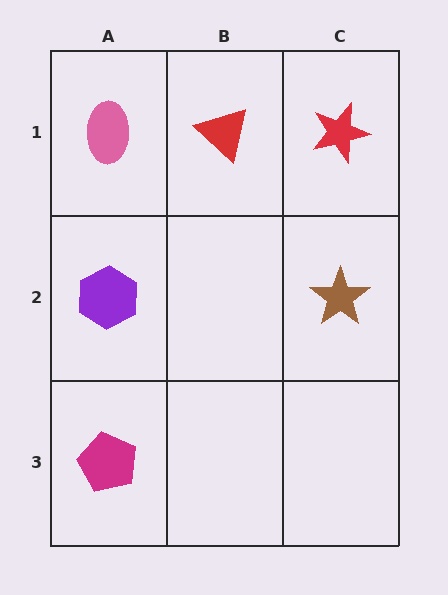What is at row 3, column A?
A magenta pentagon.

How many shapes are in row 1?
3 shapes.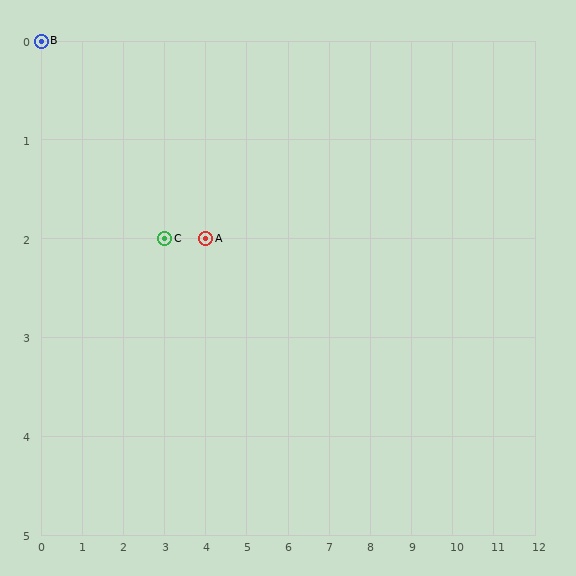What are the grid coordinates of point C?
Point C is at grid coordinates (3, 2).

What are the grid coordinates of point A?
Point A is at grid coordinates (4, 2).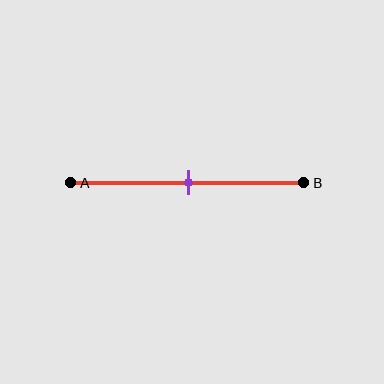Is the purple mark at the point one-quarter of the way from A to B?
No, the mark is at about 50% from A, not at the 25% one-quarter point.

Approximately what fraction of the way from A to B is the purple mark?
The purple mark is approximately 50% of the way from A to B.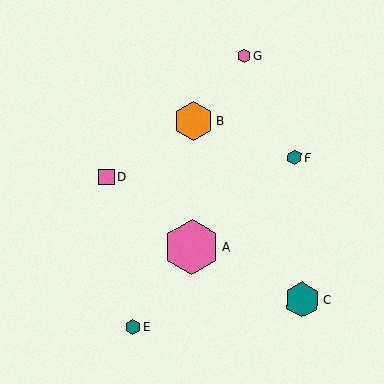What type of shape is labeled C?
Shape C is a teal hexagon.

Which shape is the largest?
The pink hexagon (labeled A) is the largest.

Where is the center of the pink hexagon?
The center of the pink hexagon is at (244, 56).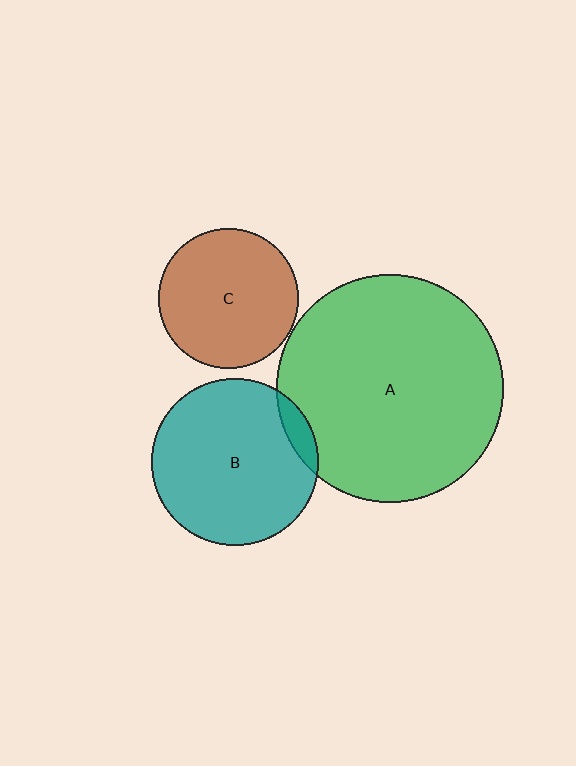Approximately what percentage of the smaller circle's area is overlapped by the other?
Approximately 10%.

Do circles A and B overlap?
Yes.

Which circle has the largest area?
Circle A (green).